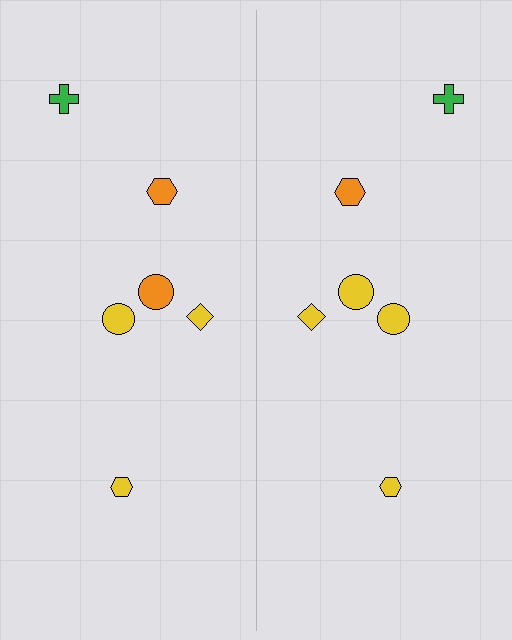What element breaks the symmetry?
The yellow circle on the right side breaks the symmetry — its mirror counterpart is orange.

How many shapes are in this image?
There are 12 shapes in this image.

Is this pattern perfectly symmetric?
No, the pattern is not perfectly symmetric. The yellow circle on the right side breaks the symmetry — its mirror counterpart is orange.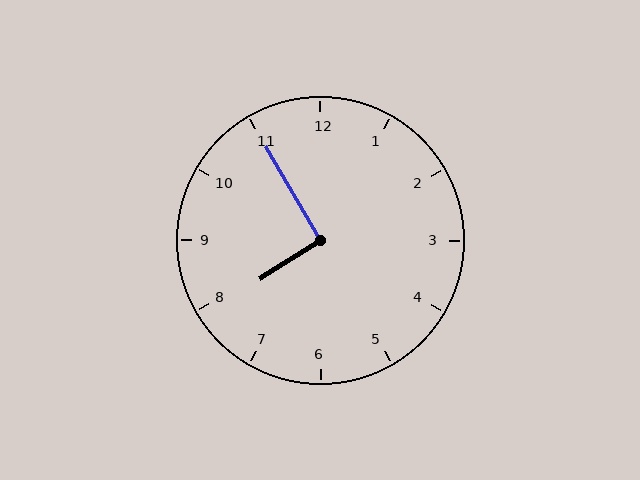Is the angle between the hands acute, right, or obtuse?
It is right.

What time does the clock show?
7:55.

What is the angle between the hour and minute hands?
Approximately 92 degrees.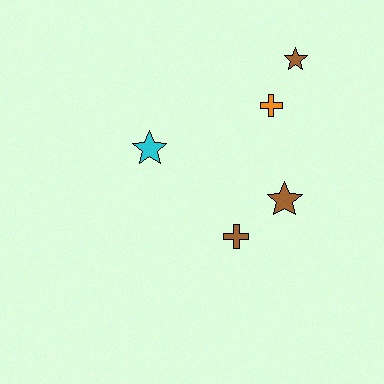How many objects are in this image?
There are 5 objects.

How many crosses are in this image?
There are 2 crosses.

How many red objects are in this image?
There are no red objects.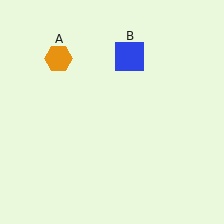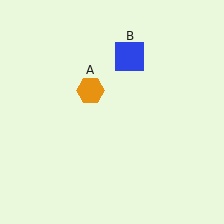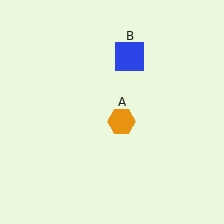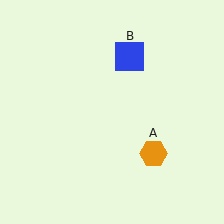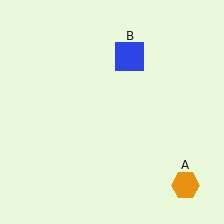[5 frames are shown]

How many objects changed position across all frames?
1 object changed position: orange hexagon (object A).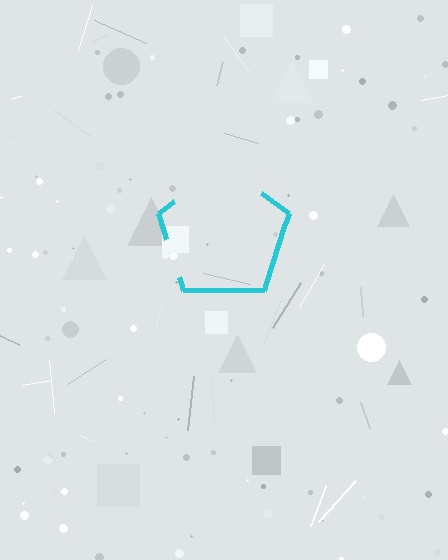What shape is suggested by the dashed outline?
The dashed outline suggests a pentagon.